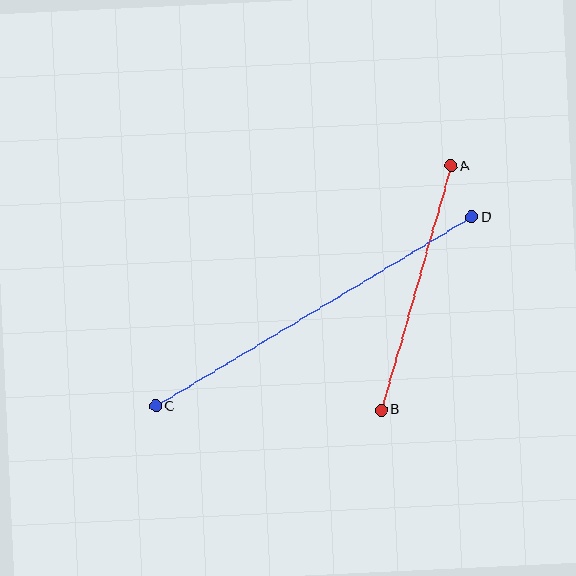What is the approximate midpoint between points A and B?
The midpoint is at approximately (416, 288) pixels.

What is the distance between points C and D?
The distance is approximately 368 pixels.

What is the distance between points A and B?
The distance is approximately 254 pixels.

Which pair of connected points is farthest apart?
Points C and D are farthest apart.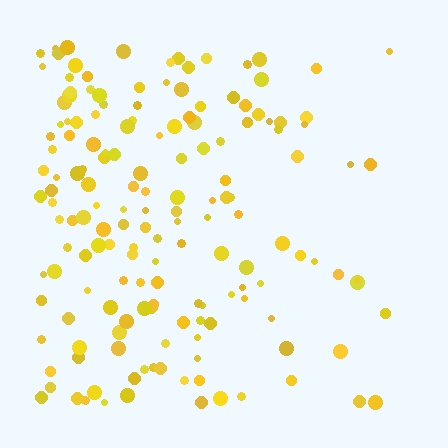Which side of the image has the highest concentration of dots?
The left.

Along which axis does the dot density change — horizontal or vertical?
Horizontal.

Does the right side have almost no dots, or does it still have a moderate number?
Still a moderate number, just noticeably fewer than the left.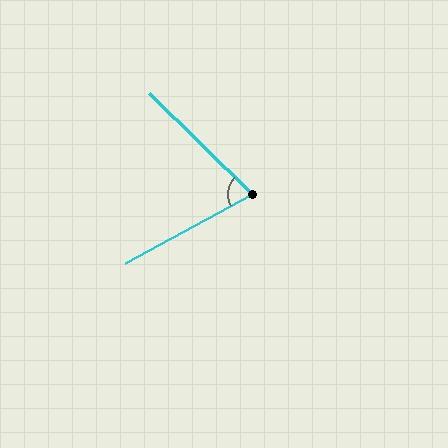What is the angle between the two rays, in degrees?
Approximately 73 degrees.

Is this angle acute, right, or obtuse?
It is acute.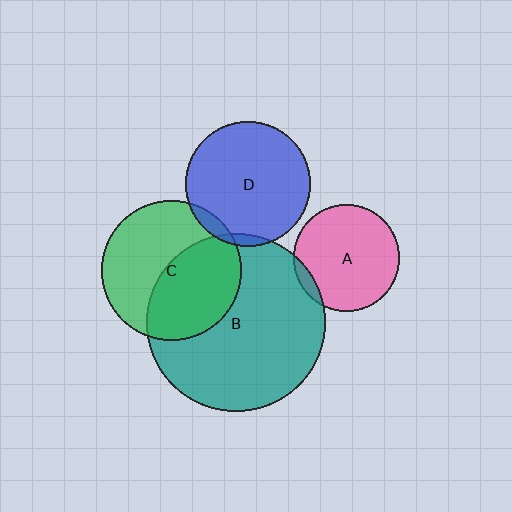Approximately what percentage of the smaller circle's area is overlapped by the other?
Approximately 45%.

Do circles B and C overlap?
Yes.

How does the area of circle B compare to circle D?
Approximately 2.1 times.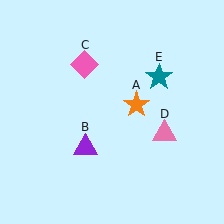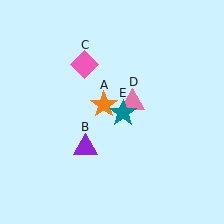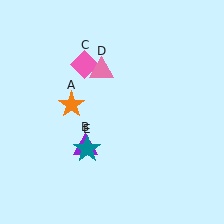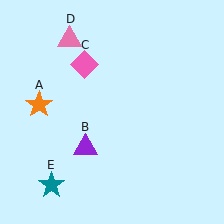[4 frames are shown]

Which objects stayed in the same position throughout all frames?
Purple triangle (object B) and pink diamond (object C) remained stationary.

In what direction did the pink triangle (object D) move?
The pink triangle (object D) moved up and to the left.